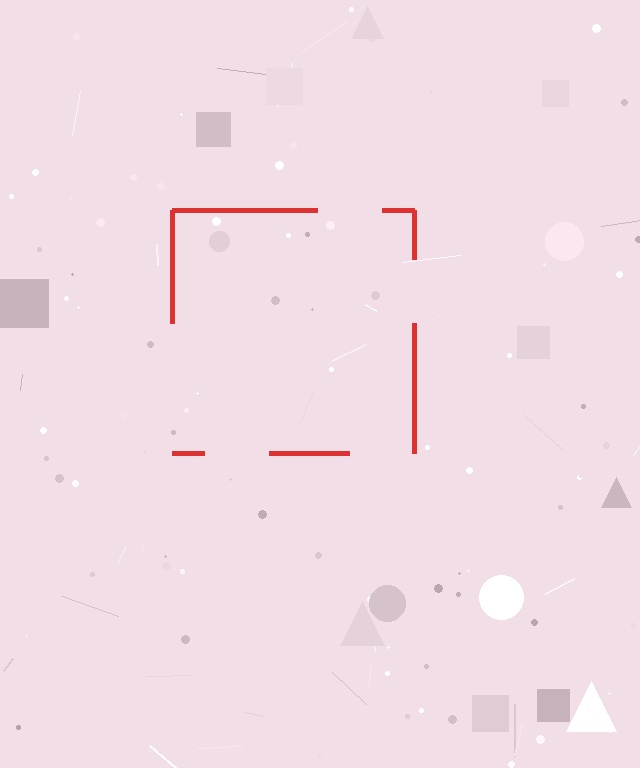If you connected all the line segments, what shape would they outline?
They would outline a square.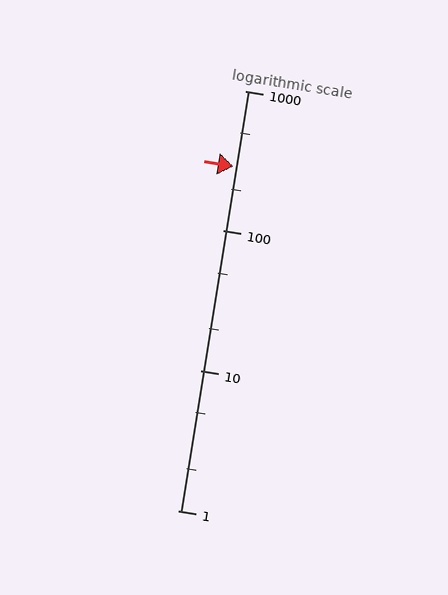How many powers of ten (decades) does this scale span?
The scale spans 3 decades, from 1 to 1000.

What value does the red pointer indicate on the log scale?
The pointer indicates approximately 290.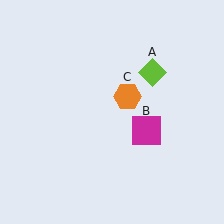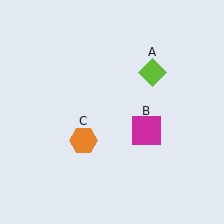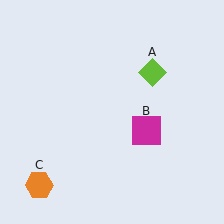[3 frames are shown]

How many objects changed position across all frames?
1 object changed position: orange hexagon (object C).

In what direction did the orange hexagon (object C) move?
The orange hexagon (object C) moved down and to the left.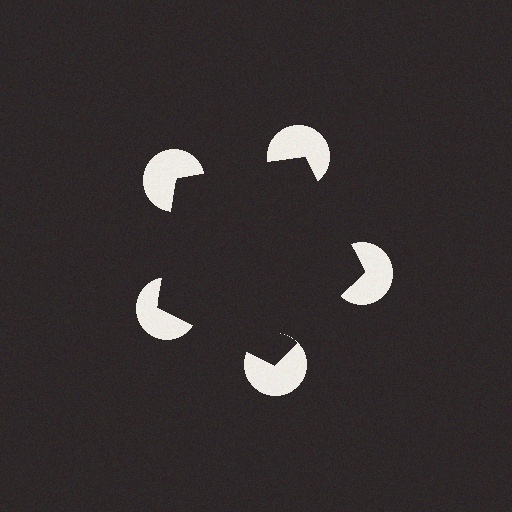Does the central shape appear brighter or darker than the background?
It typically appears slightly darker than the background, even though no actual brightness change is drawn.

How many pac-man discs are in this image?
There are 5 — one at each vertex of the illusory pentagon.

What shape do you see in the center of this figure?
An illusory pentagon — its edges are inferred from the aligned wedge cuts in the pac-man discs, not physically drawn.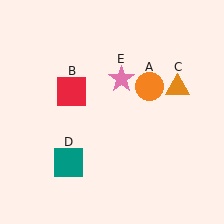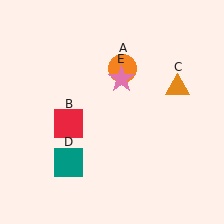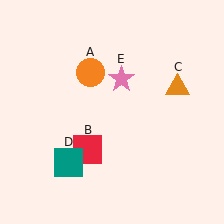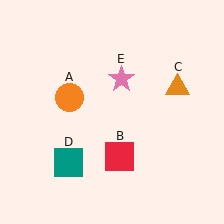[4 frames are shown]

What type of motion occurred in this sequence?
The orange circle (object A), red square (object B) rotated counterclockwise around the center of the scene.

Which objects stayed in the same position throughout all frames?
Orange triangle (object C) and teal square (object D) and pink star (object E) remained stationary.